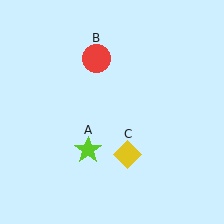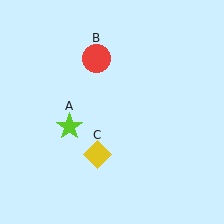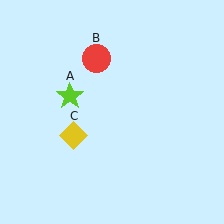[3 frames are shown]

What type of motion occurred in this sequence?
The lime star (object A), yellow diamond (object C) rotated clockwise around the center of the scene.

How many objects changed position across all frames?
2 objects changed position: lime star (object A), yellow diamond (object C).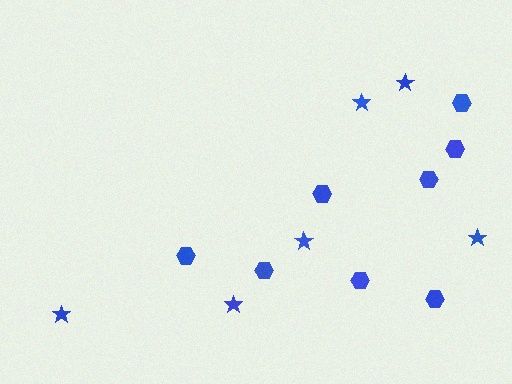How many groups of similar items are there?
There are 2 groups: one group of hexagons (8) and one group of stars (6).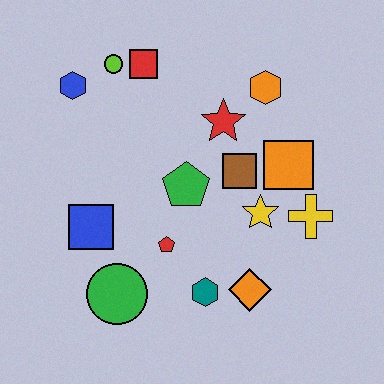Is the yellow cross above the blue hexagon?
No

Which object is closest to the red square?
The lime circle is closest to the red square.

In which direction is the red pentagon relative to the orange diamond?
The red pentagon is to the left of the orange diamond.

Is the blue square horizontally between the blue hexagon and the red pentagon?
Yes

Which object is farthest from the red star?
The green circle is farthest from the red star.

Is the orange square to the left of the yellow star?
No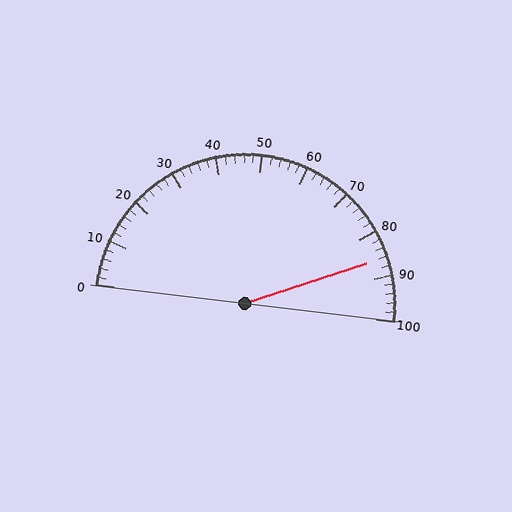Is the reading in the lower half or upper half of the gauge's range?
The reading is in the upper half of the range (0 to 100).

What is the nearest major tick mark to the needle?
The nearest major tick mark is 90.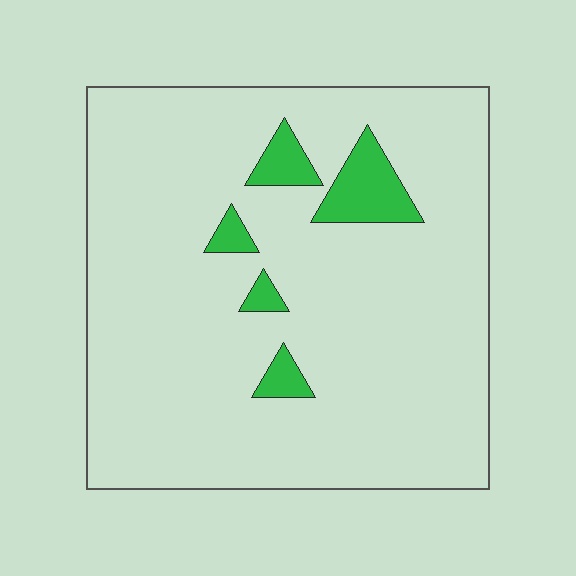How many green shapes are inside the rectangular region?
5.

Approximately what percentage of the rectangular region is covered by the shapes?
Approximately 10%.